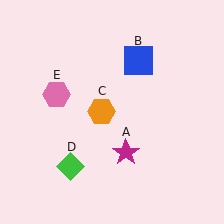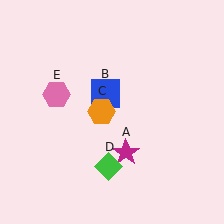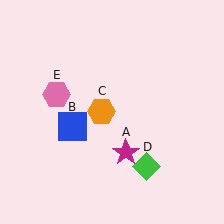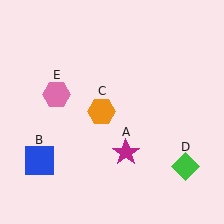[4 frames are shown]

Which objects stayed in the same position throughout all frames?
Magenta star (object A) and orange hexagon (object C) and pink hexagon (object E) remained stationary.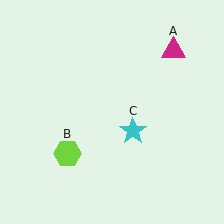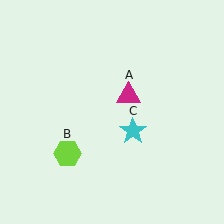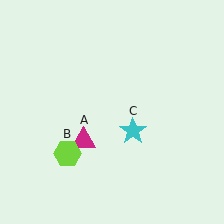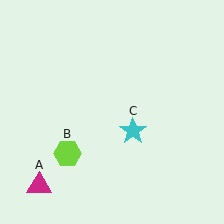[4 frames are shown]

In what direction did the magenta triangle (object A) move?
The magenta triangle (object A) moved down and to the left.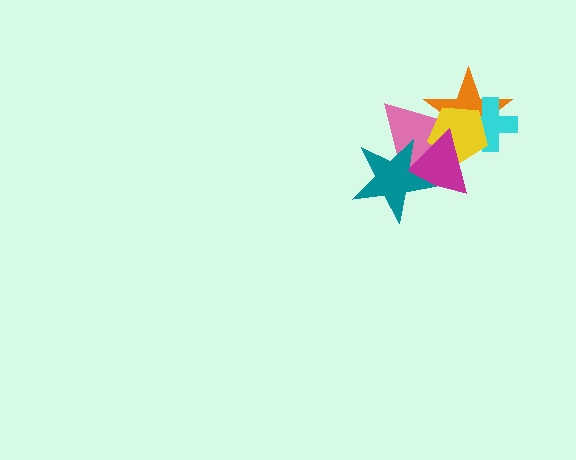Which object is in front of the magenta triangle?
The teal star is in front of the magenta triangle.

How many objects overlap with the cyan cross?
2 objects overlap with the cyan cross.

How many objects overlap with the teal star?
2 objects overlap with the teal star.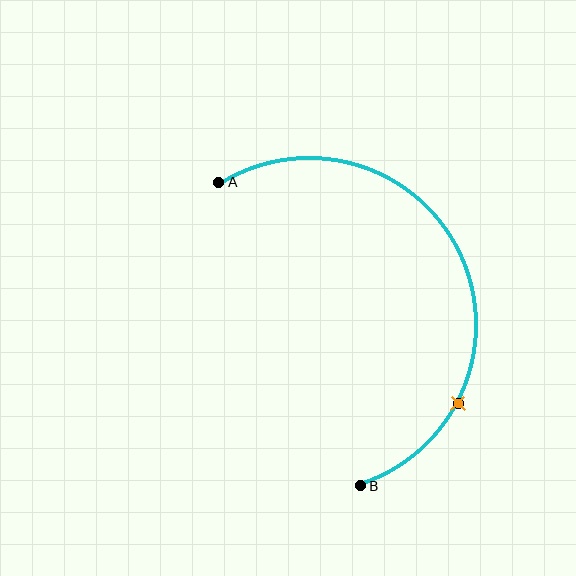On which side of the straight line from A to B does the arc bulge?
The arc bulges to the right of the straight line connecting A and B.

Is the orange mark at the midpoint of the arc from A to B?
No. The orange mark lies on the arc but is closer to endpoint B. The arc midpoint would be at the point on the curve equidistant along the arc from both A and B.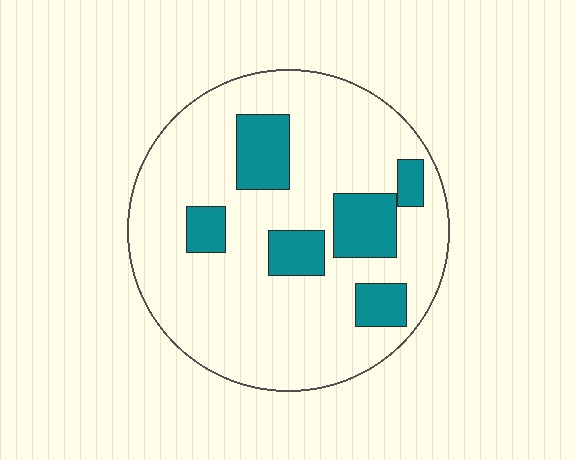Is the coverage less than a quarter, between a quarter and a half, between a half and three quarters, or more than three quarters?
Less than a quarter.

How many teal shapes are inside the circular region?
6.